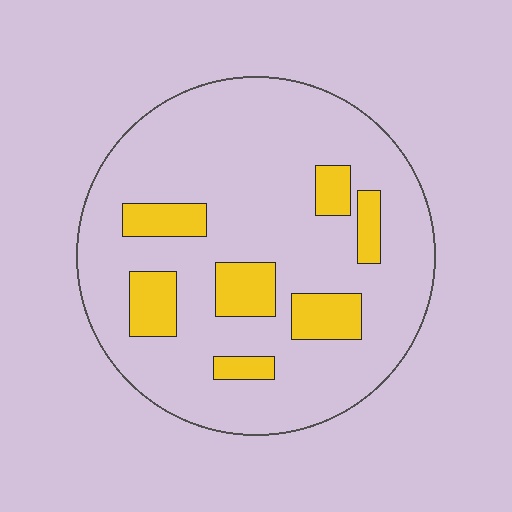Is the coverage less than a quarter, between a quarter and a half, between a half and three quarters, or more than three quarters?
Less than a quarter.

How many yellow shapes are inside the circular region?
7.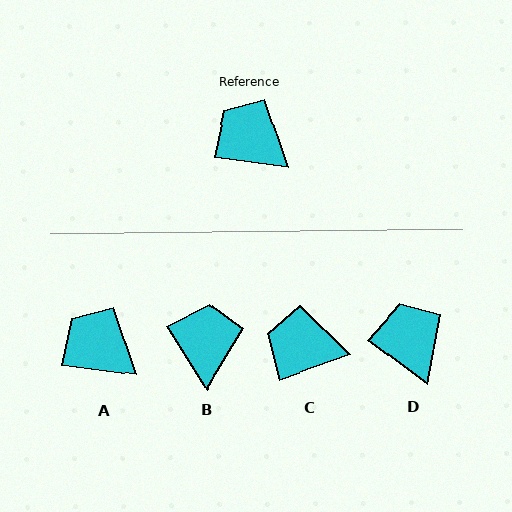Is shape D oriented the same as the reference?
No, it is off by about 29 degrees.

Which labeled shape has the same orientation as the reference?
A.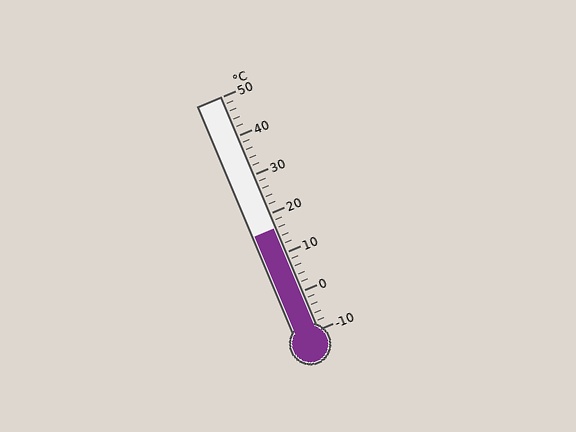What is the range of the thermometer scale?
The thermometer scale ranges from -10°C to 50°C.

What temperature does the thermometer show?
The thermometer shows approximately 16°C.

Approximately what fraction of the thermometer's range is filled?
The thermometer is filled to approximately 45% of its range.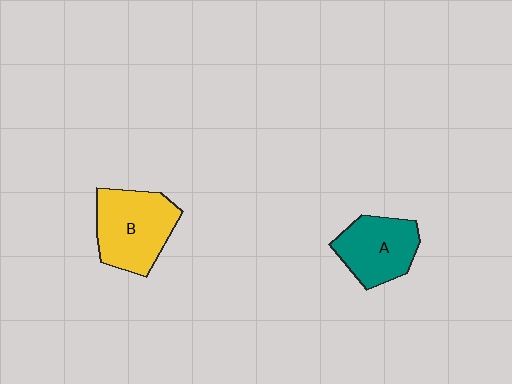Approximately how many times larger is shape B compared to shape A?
Approximately 1.2 times.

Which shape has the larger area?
Shape B (yellow).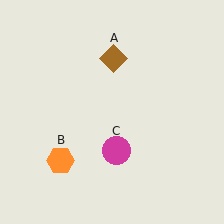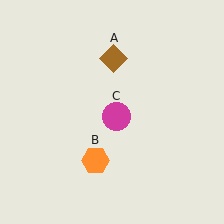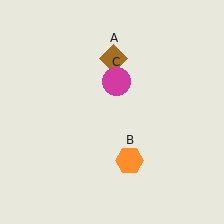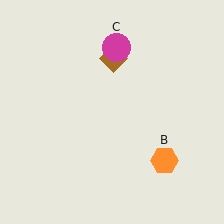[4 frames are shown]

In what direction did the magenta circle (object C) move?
The magenta circle (object C) moved up.